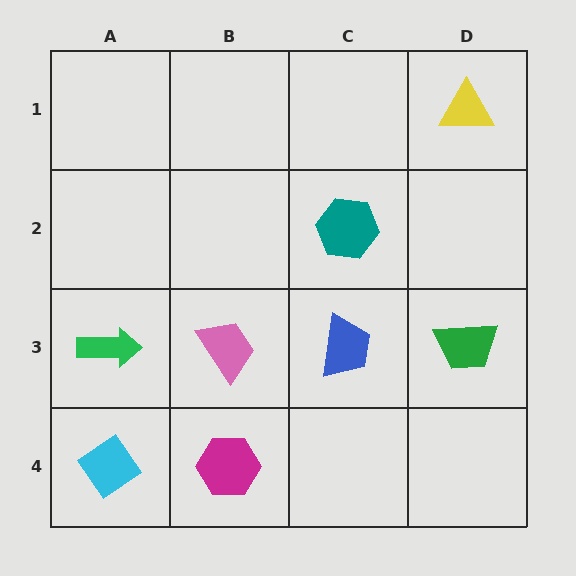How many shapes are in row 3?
4 shapes.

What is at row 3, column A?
A green arrow.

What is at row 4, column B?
A magenta hexagon.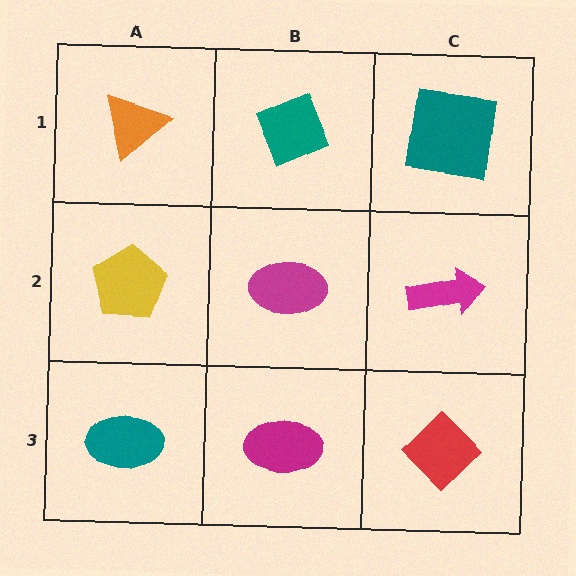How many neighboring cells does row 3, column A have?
2.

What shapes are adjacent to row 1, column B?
A magenta ellipse (row 2, column B), an orange triangle (row 1, column A), a teal square (row 1, column C).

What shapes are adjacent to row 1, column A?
A yellow pentagon (row 2, column A), a teal diamond (row 1, column B).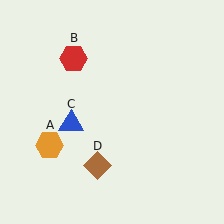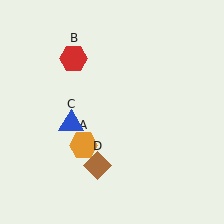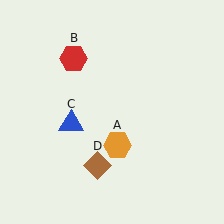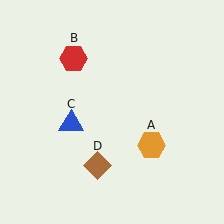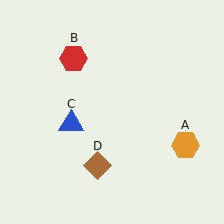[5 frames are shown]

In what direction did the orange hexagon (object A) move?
The orange hexagon (object A) moved right.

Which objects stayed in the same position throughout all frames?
Red hexagon (object B) and blue triangle (object C) and brown diamond (object D) remained stationary.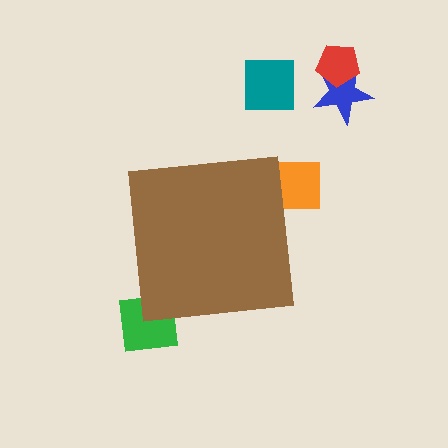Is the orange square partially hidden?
Yes, the orange square is partially hidden behind the brown square.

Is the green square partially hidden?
Yes, the green square is partially hidden behind the brown square.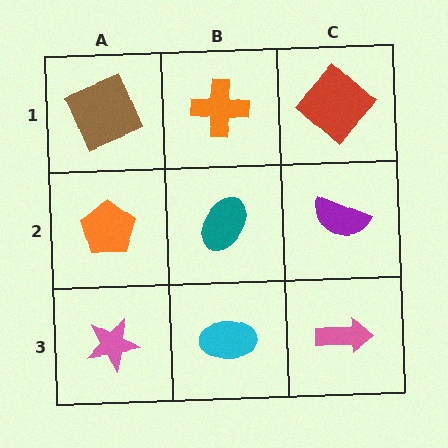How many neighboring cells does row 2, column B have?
4.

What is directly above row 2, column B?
An orange cross.